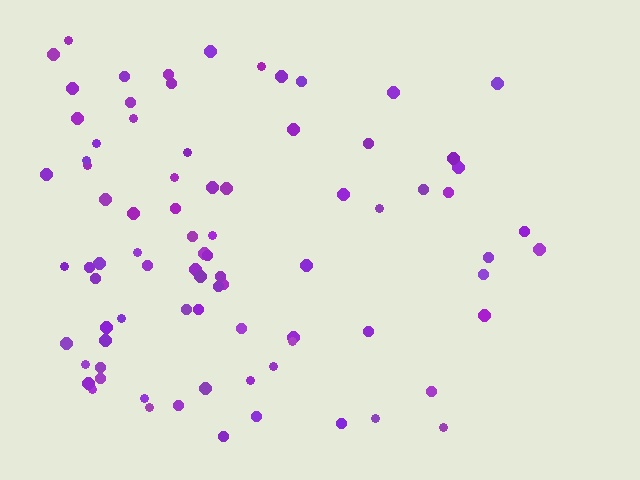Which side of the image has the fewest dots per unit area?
The right.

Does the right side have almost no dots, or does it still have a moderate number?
Still a moderate number, just noticeably fewer than the left.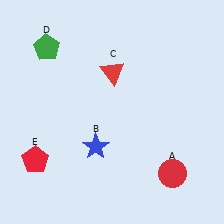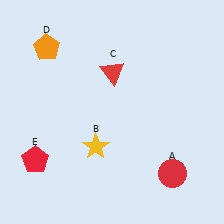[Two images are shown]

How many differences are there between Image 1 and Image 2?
There are 2 differences between the two images.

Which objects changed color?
B changed from blue to yellow. D changed from green to orange.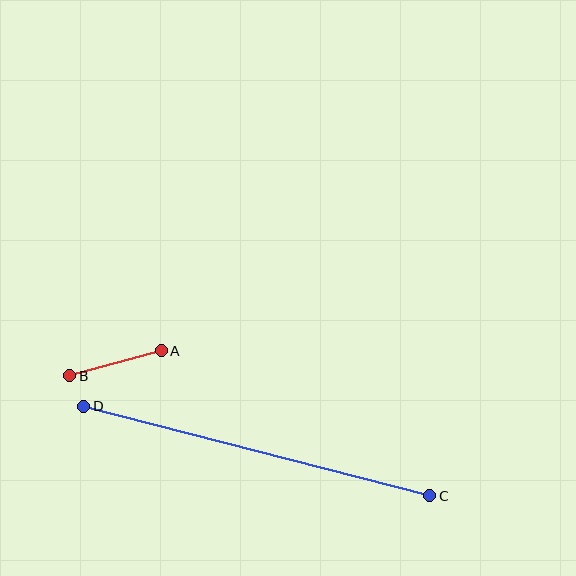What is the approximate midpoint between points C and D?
The midpoint is at approximately (257, 451) pixels.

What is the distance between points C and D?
The distance is approximately 357 pixels.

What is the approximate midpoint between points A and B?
The midpoint is at approximately (115, 363) pixels.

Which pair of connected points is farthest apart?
Points C and D are farthest apart.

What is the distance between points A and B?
The distance is approximately 95 pixels.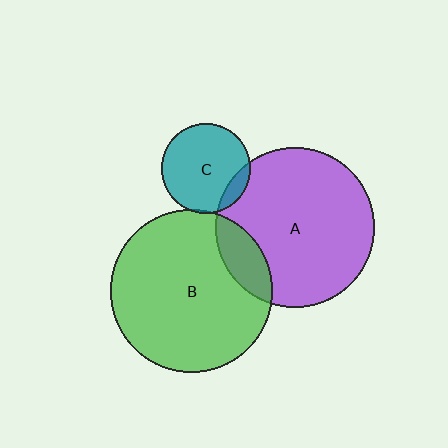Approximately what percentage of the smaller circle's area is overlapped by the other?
Approximately 15%.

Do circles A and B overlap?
Yes.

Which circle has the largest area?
Circle B (green).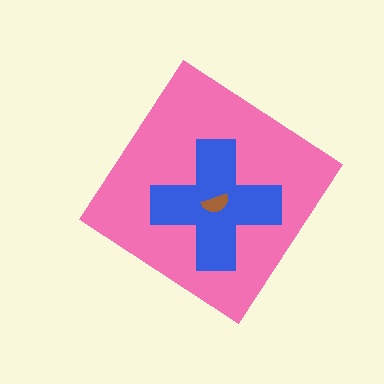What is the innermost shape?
The brown semicircle.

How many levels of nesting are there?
3.